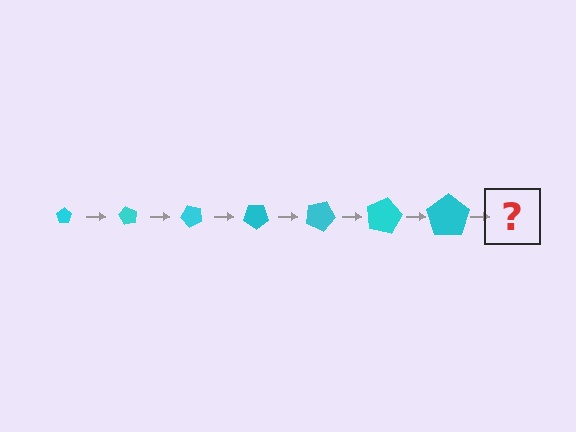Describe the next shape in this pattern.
It should be a pentagon, larger than the previous one and rotated 420 degrees from the start.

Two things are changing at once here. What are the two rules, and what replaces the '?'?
The two rules are that the pentagon grows larger each step and it rotates 60 degrees each step. The '?' should be a pentagon, larger than the previous one and rotated 420 degrees from the start.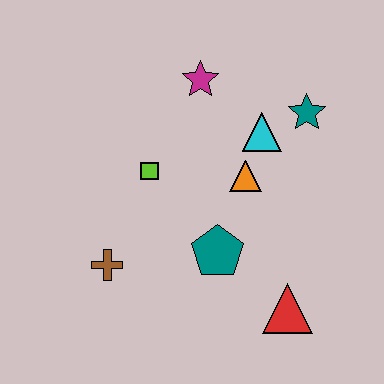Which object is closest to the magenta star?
The cyan triangle is closest to the magenta star.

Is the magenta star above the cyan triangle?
Yes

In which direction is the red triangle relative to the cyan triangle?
The red triangle is below the cyan triangle.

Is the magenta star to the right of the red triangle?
No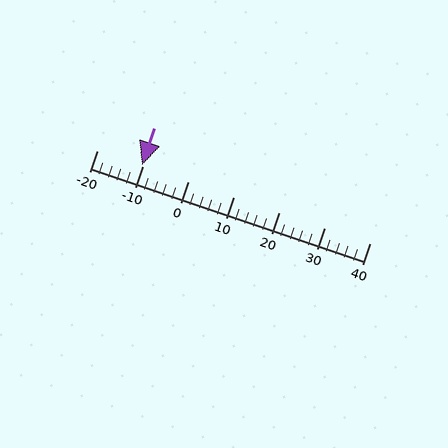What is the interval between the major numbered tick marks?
The major tick marks are spaced 10 units apart.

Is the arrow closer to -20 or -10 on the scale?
The arrow is closer to -10.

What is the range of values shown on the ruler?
The ruler shows values from -20 to 40.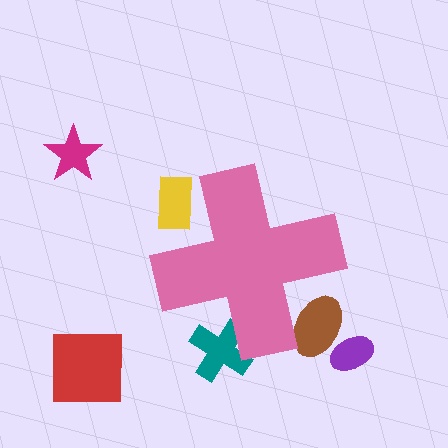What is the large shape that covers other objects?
A pink cross.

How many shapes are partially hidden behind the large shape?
3 shapes are partially hidden.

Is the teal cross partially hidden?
Yes, the teal cross is partially hidden behind the pink cross.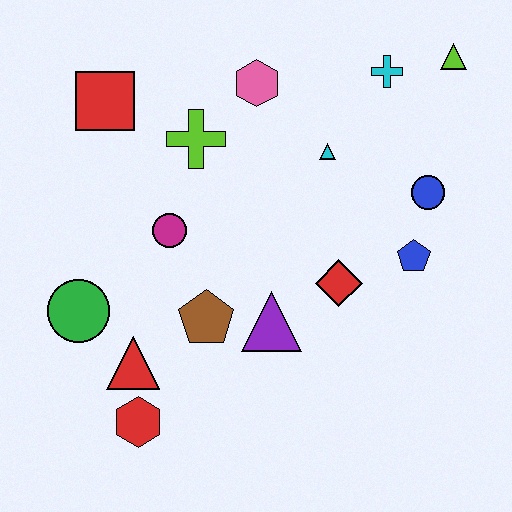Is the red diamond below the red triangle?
No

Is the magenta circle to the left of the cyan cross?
Yes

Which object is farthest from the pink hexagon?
The red hexagon is farthest from the pink hexagon.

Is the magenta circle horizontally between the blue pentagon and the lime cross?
No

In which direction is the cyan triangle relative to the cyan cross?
The cyan triangle is below the cyan cross.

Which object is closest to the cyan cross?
The lime triangle is closest to the cyan cross.